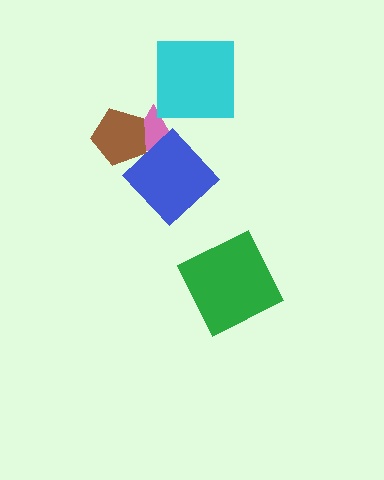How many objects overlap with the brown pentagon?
2 objects overlap with the brown pentagon.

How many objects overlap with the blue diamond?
2 objects overlap with the blue diamond.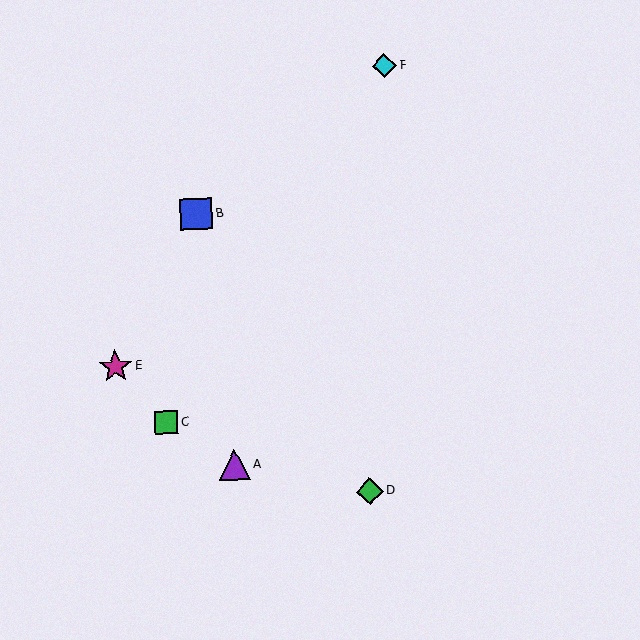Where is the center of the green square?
The center of the green square is at (166, 423).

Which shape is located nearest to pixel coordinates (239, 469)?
The purple triangle (labeled A) at (235, 464) is nearest to that location.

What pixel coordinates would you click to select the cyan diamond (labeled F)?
Click at (384, 66) to select the cyan diamond F.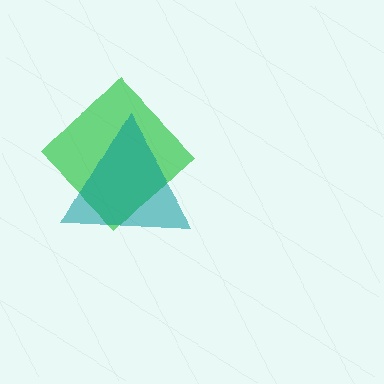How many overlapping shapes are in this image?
There are 2 overlapping shapes in the image.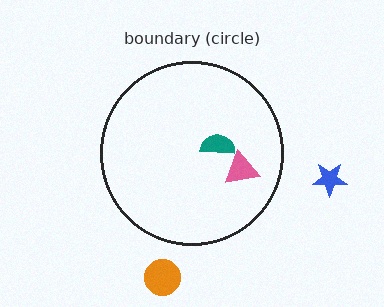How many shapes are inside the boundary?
2 inside, 2 outside.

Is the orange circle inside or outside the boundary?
Outside.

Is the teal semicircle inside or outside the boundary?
Inside.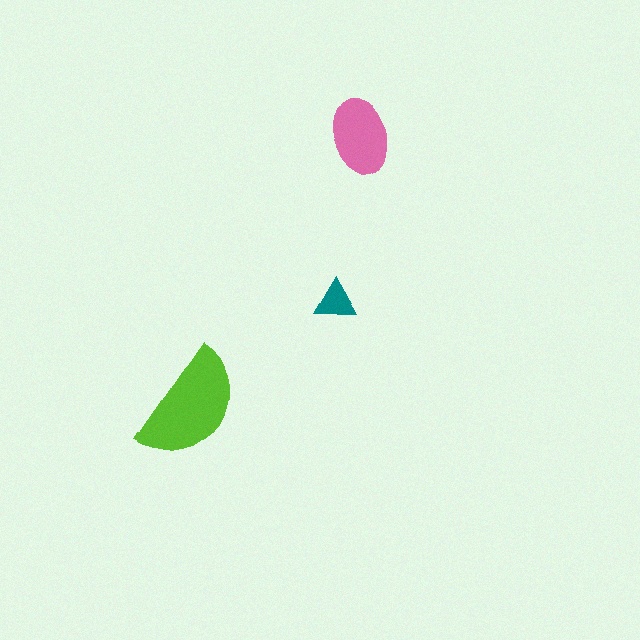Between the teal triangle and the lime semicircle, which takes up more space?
The lime semicircle.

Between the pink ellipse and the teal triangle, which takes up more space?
The pink ellipse.